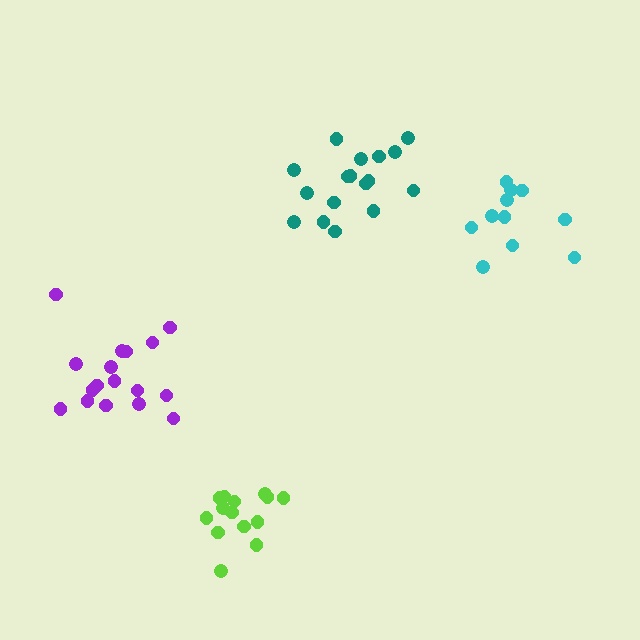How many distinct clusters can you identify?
There are 4 distinct clusters.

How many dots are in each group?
Group 1: 17 dots, Group 2: 17 dots, Group 3: 14 dots, Group 4: 11 dots (59 total).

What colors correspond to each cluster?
The clusters are colored: teal, purple, lime, cyan.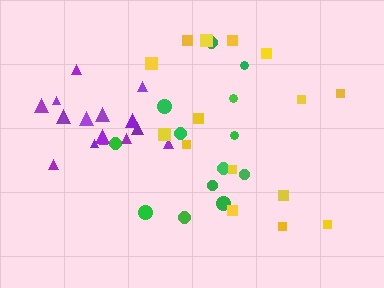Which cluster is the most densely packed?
Purple.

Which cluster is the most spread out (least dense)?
Yellow.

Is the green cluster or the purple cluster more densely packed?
Purple.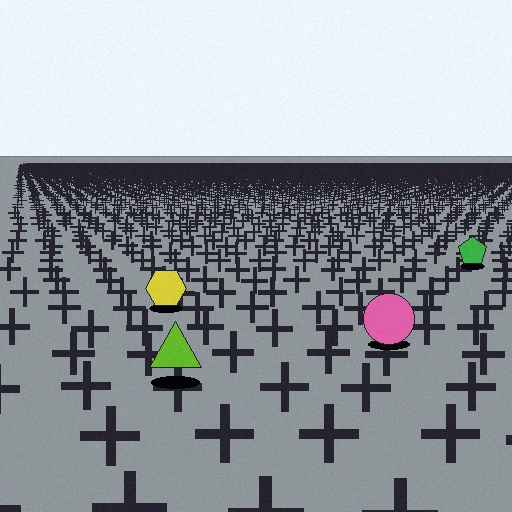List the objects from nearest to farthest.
From nearest to farthest: the lime triangle, the pink circle, the yellow hexagon, the green pentagon.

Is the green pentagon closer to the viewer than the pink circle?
No. The pink circle is closer — you can tell from the texture gradient: the ground texture is coarser near it.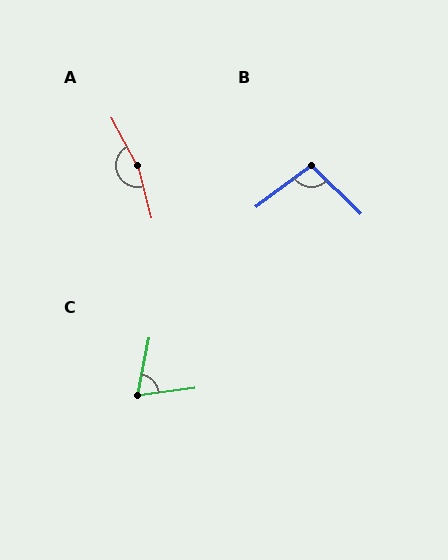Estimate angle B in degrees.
Approximately 99 degrees.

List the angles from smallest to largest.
C (72°), B (99°), A (166°).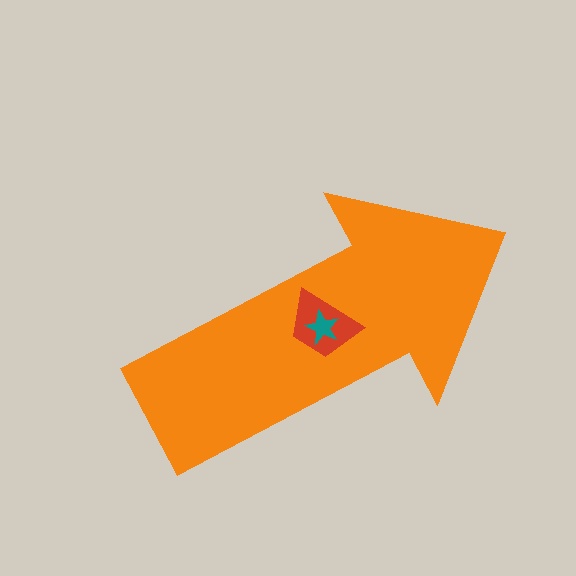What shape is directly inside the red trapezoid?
The teal star.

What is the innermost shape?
The teal star.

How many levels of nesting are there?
3.